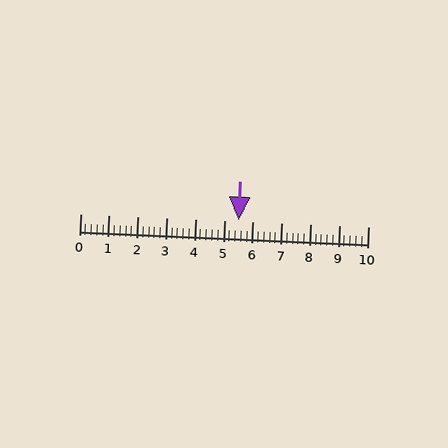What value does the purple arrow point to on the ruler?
The purple arrow points to approximately 5.5.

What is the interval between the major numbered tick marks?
The major tick marks are spaced 1 units apart.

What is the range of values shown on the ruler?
The ruler shows values from 0 to 10.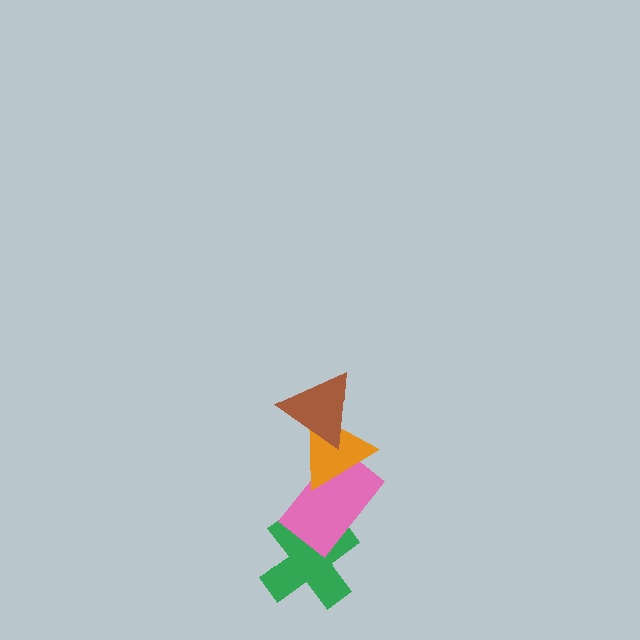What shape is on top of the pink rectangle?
The orange triangle is on top of the pink rectangle.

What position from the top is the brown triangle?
The brown triangle is 1st from the top.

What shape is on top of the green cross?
The pink rectangle is on top of the green cross.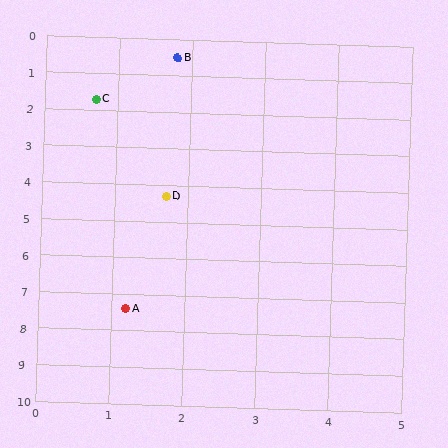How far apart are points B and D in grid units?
Points B and D are about 3.8 grid units apart.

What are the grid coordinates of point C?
Point C is at approximately (0.7, 1.7).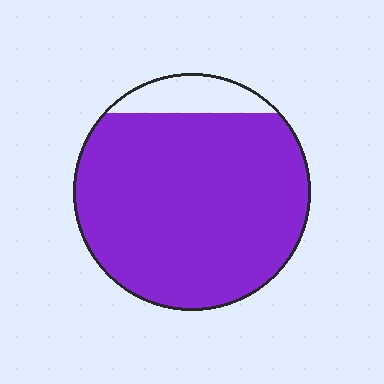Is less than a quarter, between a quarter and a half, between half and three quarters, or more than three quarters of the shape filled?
More than three quarters.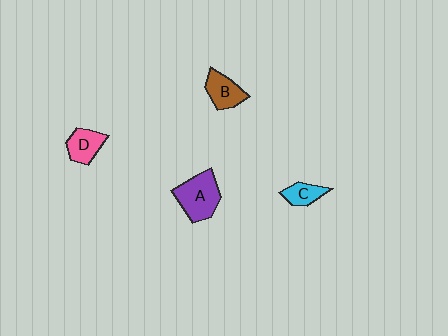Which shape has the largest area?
Shape A (purple).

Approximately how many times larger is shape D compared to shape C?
Approximately 1.3 times.